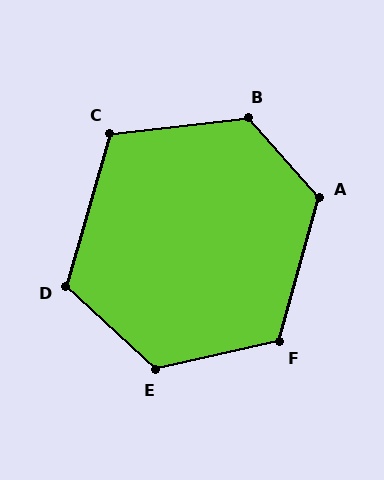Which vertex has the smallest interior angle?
C, at approximately 113 degrees.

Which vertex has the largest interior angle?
B, at approximately 125 degrees.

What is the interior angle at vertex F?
Approximately 118 degrees (obtuse).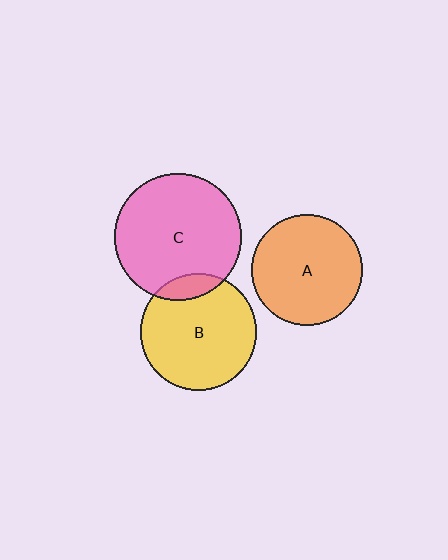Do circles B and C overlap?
Yes.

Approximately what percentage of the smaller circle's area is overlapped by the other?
Approximately 10%.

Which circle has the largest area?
Circle C (pink).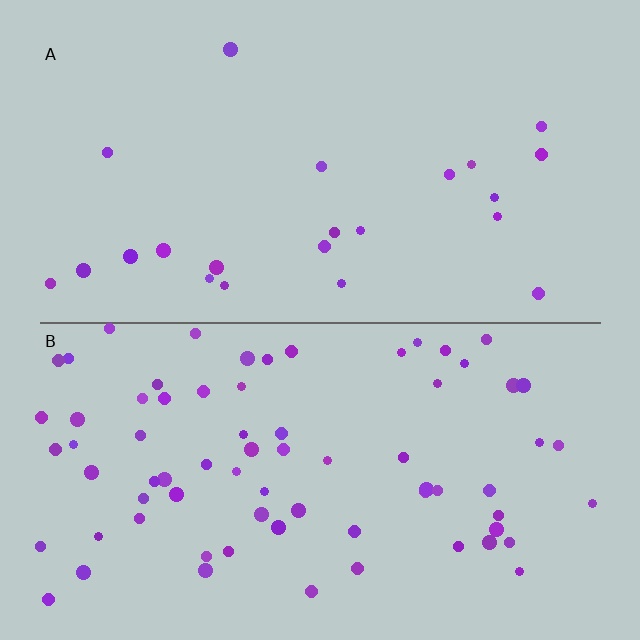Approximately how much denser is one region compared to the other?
Approximately 3.2× — region B over region A.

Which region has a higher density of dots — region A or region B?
B (the bottom).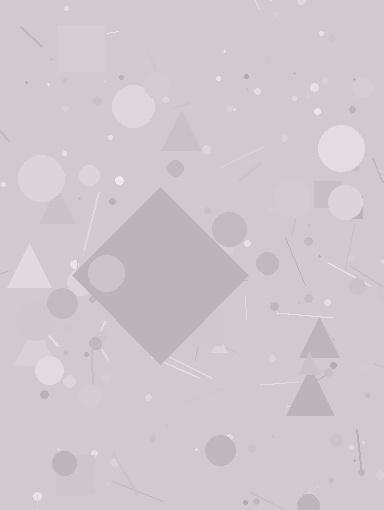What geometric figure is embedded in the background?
A diamond is embedded in the background.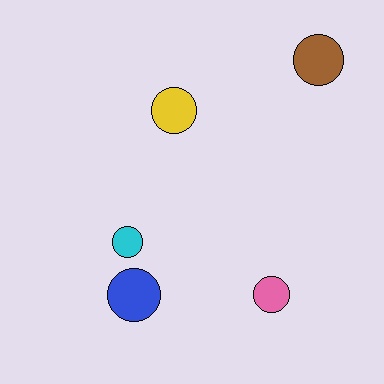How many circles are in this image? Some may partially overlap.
There are 5 circles.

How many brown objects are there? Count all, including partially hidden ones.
There is 1 brown object.